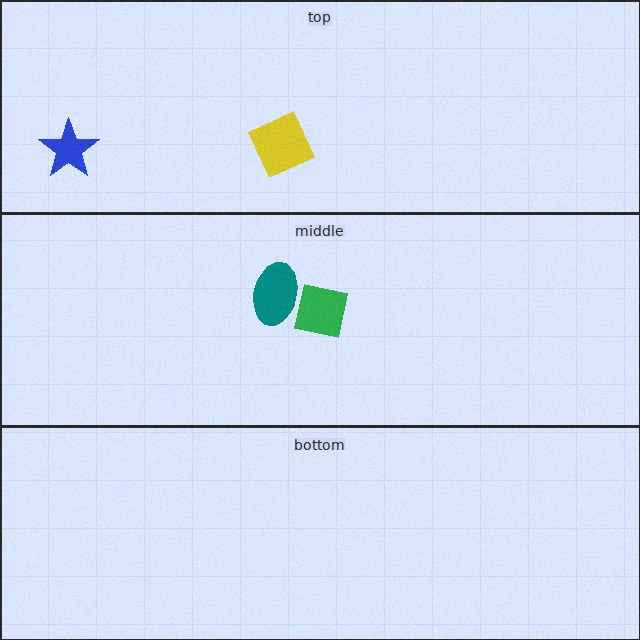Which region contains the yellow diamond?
The top region.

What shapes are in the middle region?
The teal ellipse, the green square.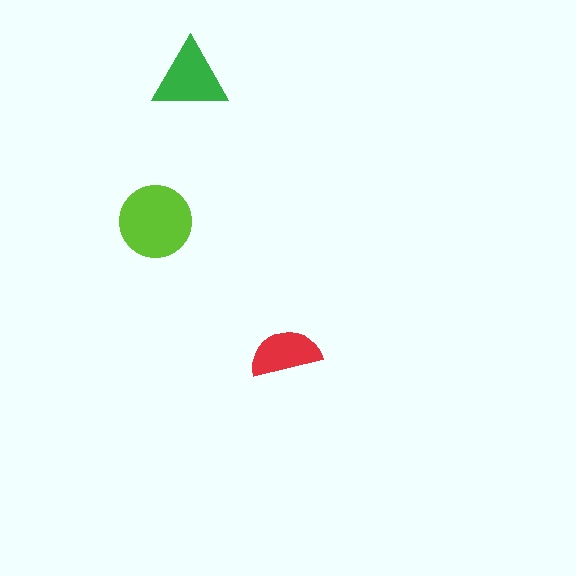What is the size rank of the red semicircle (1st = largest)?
3rd.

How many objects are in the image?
There are 3 objects in the image.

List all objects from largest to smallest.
The lime circle, the green triangle, the red semicircle.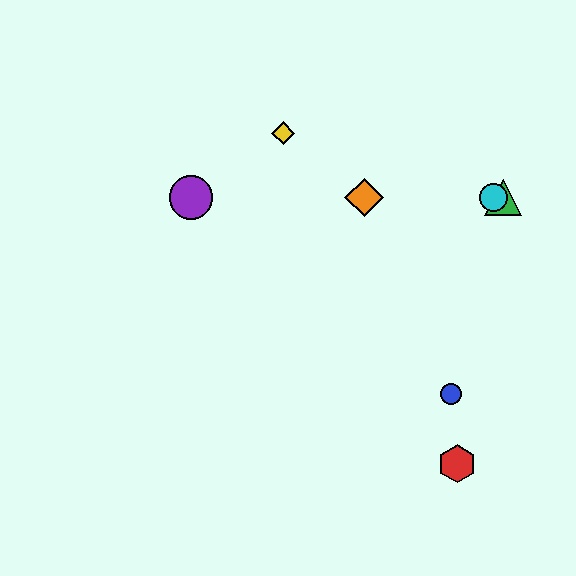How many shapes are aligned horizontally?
4 shapes (the green triangle, the purple circle, the orange diamond, the cyan circle) are aligned horizontally.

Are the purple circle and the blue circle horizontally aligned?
No, the purple circle is at y≈198 and the blue circle is at y≈393.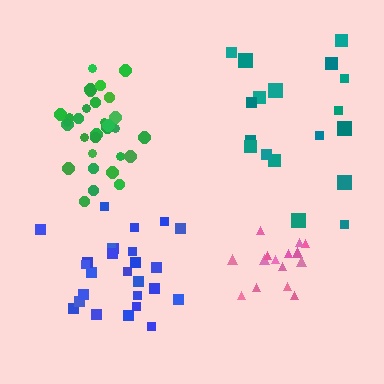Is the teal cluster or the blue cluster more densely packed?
Blue.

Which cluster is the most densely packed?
Green.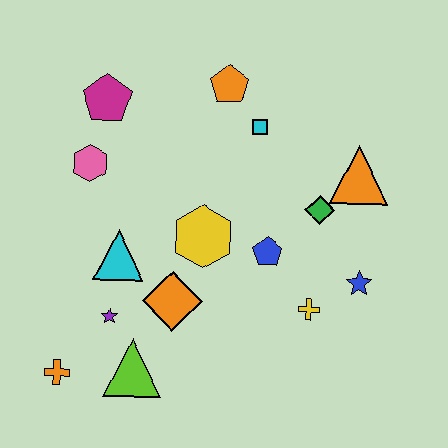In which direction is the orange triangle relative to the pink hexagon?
The orange triangle is to the right of the pink hexagon.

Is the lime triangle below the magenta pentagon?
Yes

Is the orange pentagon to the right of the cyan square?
No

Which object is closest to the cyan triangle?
The purple star is closest to the cyan triangle.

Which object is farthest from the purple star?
The orange triangle is farthest from the purple star.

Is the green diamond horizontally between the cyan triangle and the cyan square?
No